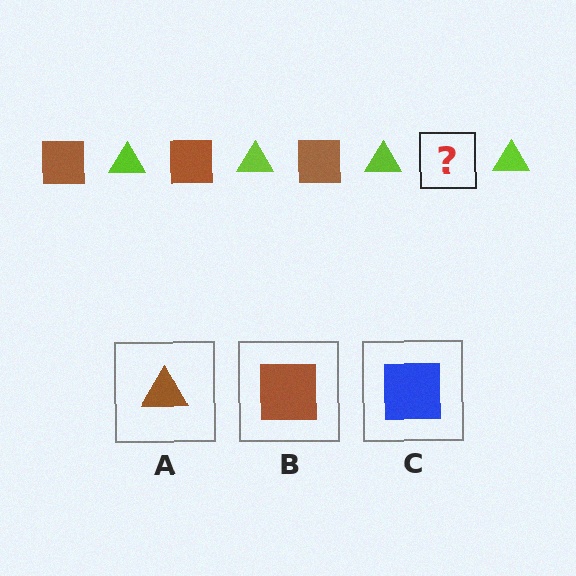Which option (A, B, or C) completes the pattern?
B.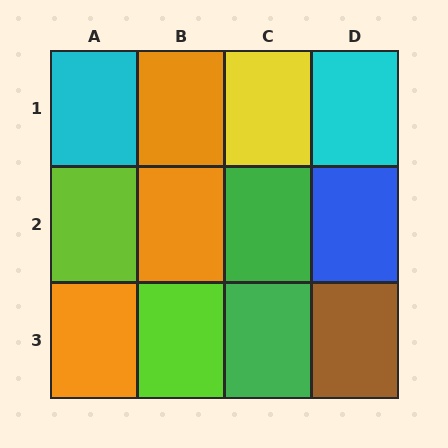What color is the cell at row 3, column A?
Orange.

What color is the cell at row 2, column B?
Orange.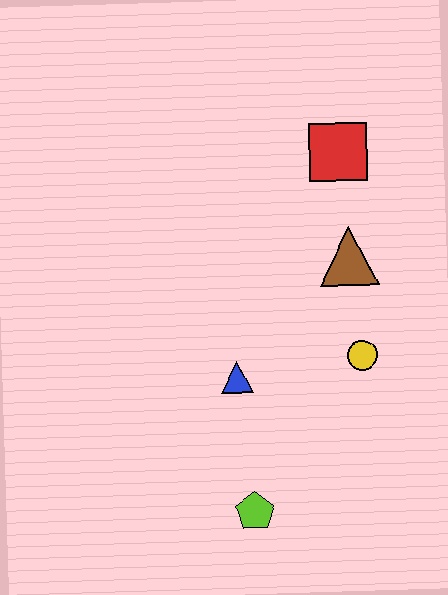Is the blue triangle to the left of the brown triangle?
Yes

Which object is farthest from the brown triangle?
The lime pentagon is farthest from the brown triangle.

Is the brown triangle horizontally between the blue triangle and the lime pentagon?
No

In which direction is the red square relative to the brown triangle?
The red square is above the brown triangle.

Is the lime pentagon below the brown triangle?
Yes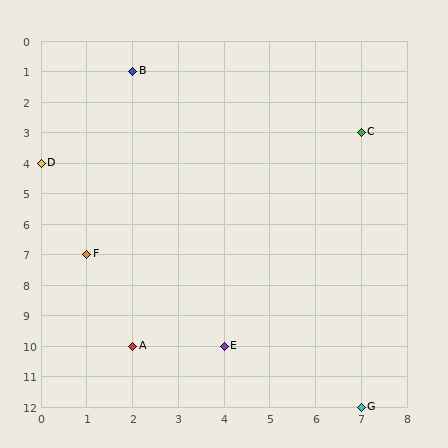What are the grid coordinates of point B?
Point B is at grid coordinates (2, 1).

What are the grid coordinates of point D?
Point D is at grid coordinates (0, 4).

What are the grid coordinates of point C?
Point C is at grid coordinates (7, 3).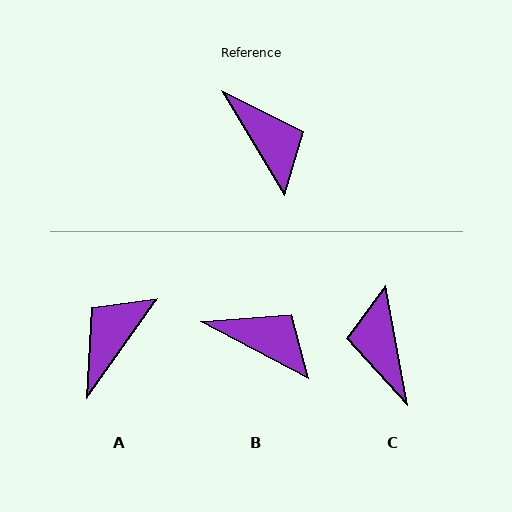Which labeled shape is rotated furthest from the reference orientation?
C, about 159 degrees away.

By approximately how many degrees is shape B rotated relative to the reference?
Approximately 31 degrees counter-clockwise.